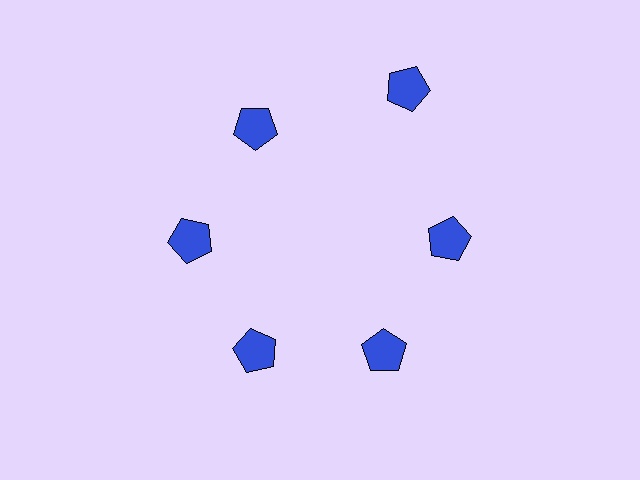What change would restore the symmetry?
The symmetry would be restored by moving it inward, back onto the ring so that all 6 pentagons sit at equal angles and equal distance from the center.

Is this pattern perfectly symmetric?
No. The 6 blue pentagons are arranged in a ring, but one element near the 1 o'clock position is pushed outward from the center, breaking the 6-fold rotational symmetry.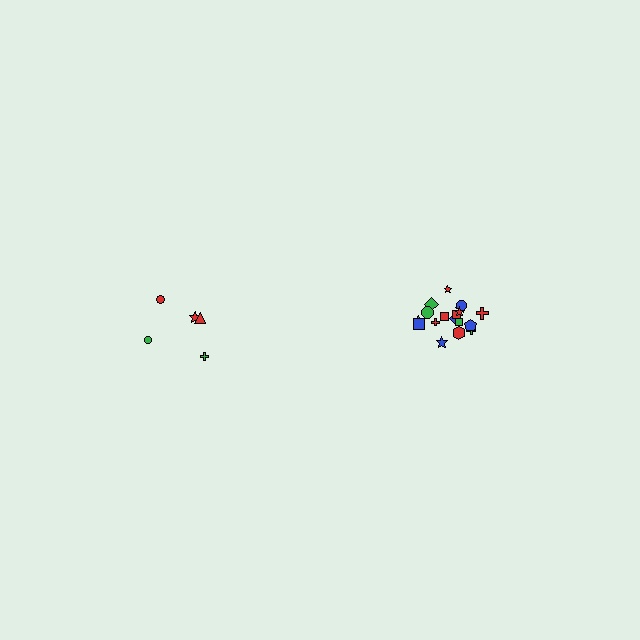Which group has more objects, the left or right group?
The right group.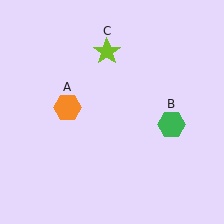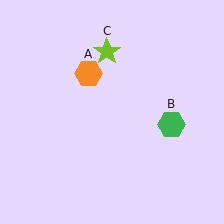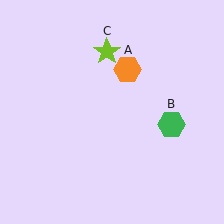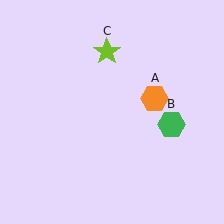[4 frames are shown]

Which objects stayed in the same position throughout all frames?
Green hexagon (object B) and lime star (object C) remained stationary.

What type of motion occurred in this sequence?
The orange hexagon (object A) rotated clockwise around the center of the scene.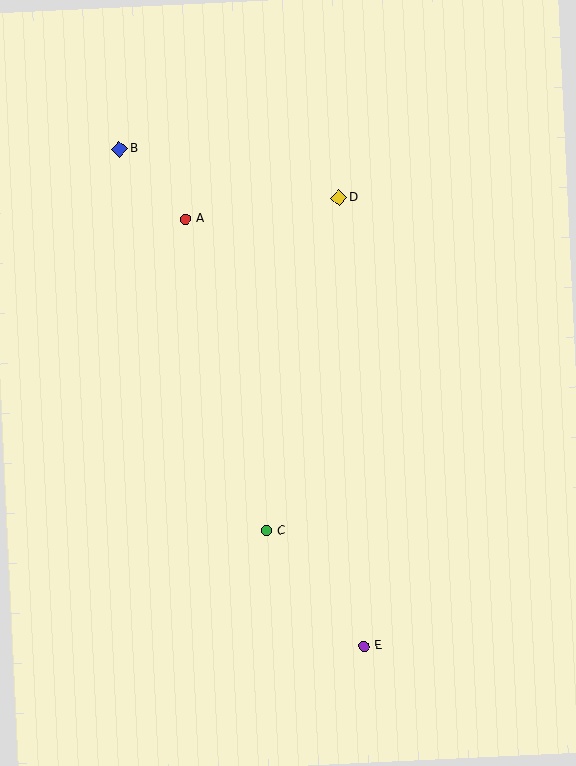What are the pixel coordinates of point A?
Point A is at (186, 219).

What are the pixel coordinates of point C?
Point C is at (267, 531).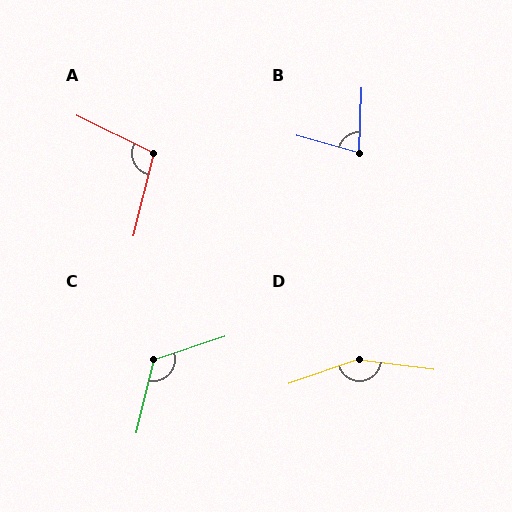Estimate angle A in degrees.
Approximately 103 degrees.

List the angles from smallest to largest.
B (77°), A (103°), C (122°), D (153°).